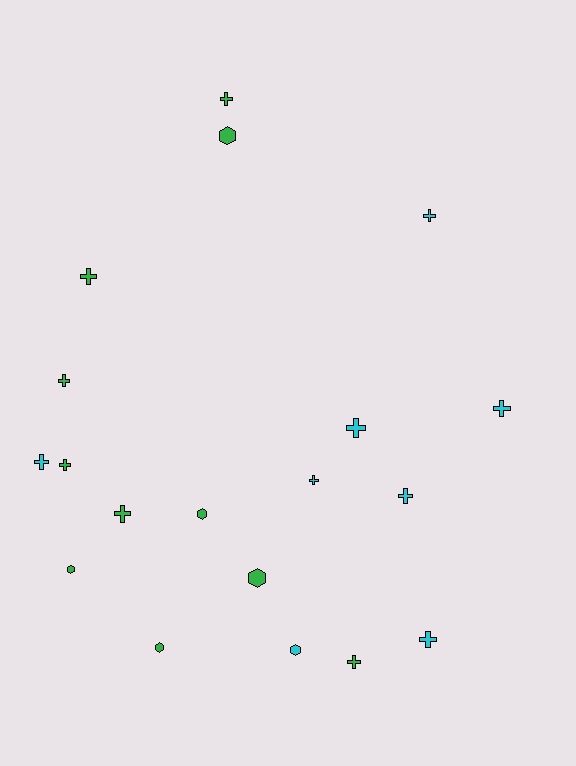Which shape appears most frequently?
Cross, with 13 objects.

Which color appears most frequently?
Green, with 11 objects.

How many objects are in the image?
There are 19 objects.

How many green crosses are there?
There are 6 green crosses.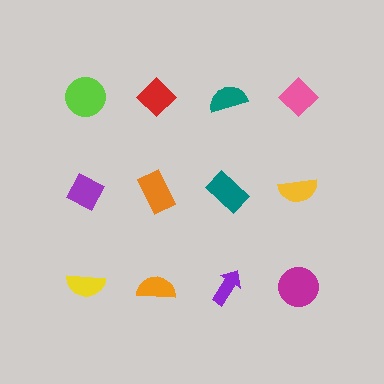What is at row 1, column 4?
A pink diamond.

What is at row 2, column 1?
A purple diamond.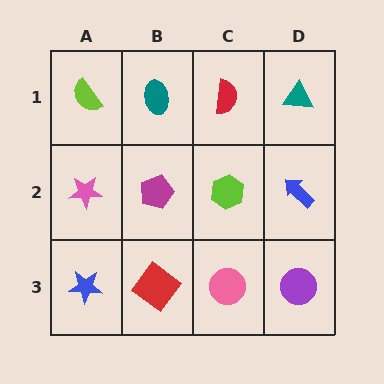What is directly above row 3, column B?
A magenta pentagon.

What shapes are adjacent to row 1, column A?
A pink star (row 2, column A), a teal ellipse (row 1, column B).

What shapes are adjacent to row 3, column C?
A lime hexagon (row 2, column C), a red diamond (row 3, column B), a purple circle (row 3, column D).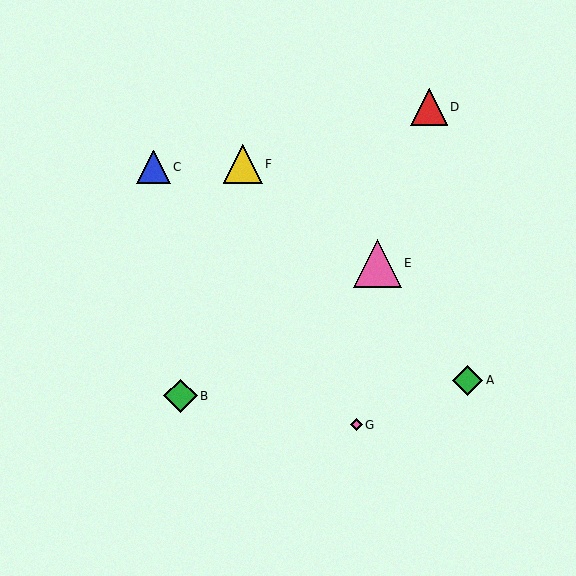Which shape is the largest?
The pink triangle (labeled E) is the largest.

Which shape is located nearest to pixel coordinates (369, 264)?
The pink triangle (labeled E) at (377, 263) is nearest to that location.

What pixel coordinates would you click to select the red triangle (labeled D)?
Click at (429, 107) to select the red triangle D.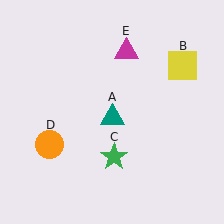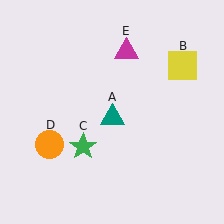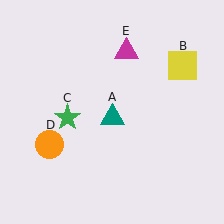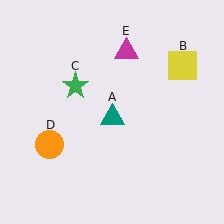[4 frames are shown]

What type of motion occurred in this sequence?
The green star (object C) rotated clockwise around the center of the scene.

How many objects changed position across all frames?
1 object changed position: green star (object C).